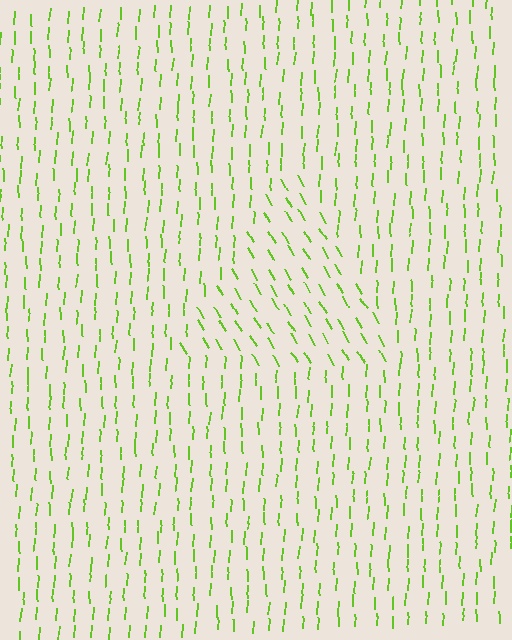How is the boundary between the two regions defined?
The boundary is defined purely by a change in line orientation (approximately 34 degrees difference). All lines are the same color and thickness.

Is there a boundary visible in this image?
Yes, there is a texture boundary formed by a change in line orientation.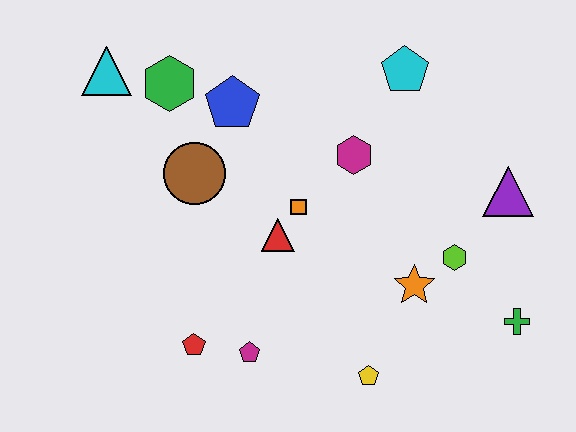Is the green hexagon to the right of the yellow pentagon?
No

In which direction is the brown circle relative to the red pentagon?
The brown circle is above the red pentagon.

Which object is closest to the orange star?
The lime hexagon is closest to the orange star.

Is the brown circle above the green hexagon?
No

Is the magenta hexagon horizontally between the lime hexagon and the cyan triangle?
Yes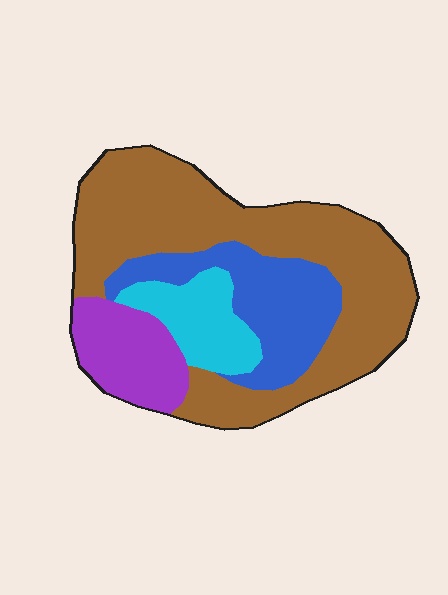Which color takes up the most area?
Brown, at roughly 55%.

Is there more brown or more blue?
Brown.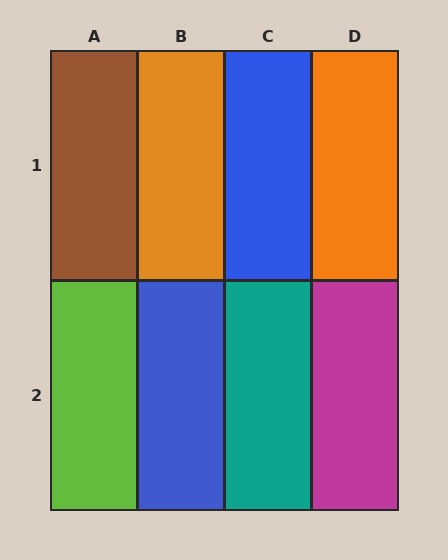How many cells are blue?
2 cells are blue.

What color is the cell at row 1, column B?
Orange.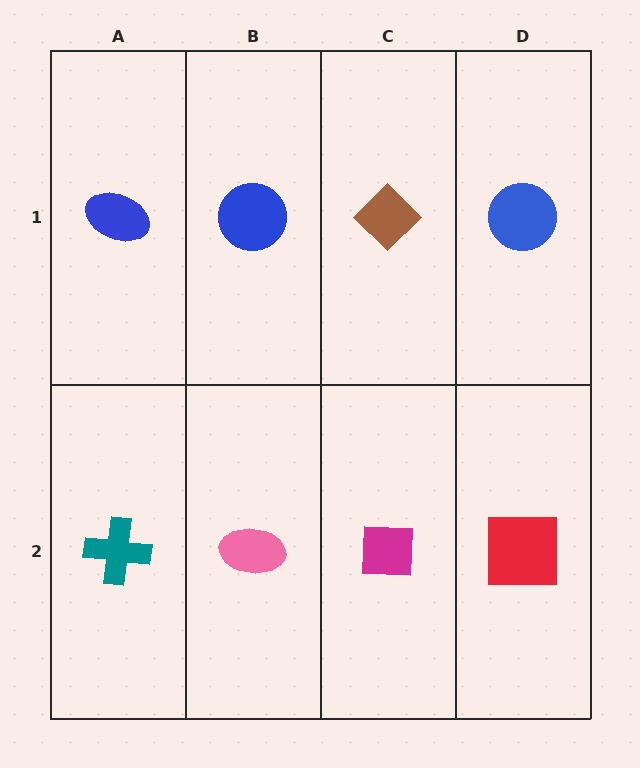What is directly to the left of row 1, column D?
A brown diamond.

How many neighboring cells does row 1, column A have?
2.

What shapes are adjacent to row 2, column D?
A blue circle (row 1, column D), a magenta square (row 2, column C).